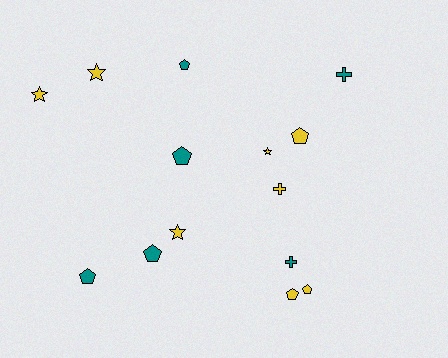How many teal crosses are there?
There are 2 teal crosses.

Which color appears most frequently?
Yellow, with 8 objects.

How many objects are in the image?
There are 14 objects.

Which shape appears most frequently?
Pentagon, with 7 objects.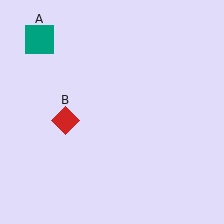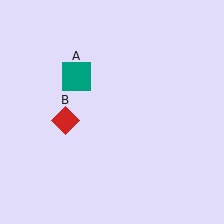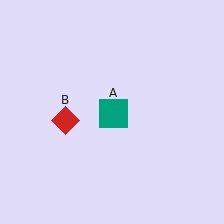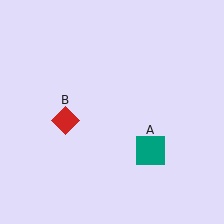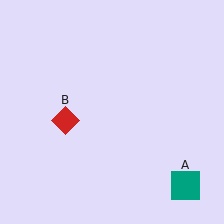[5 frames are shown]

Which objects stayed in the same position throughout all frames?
Red diamond (object B) remained stationary.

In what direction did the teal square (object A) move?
The teal square (object A) moved down and to the right.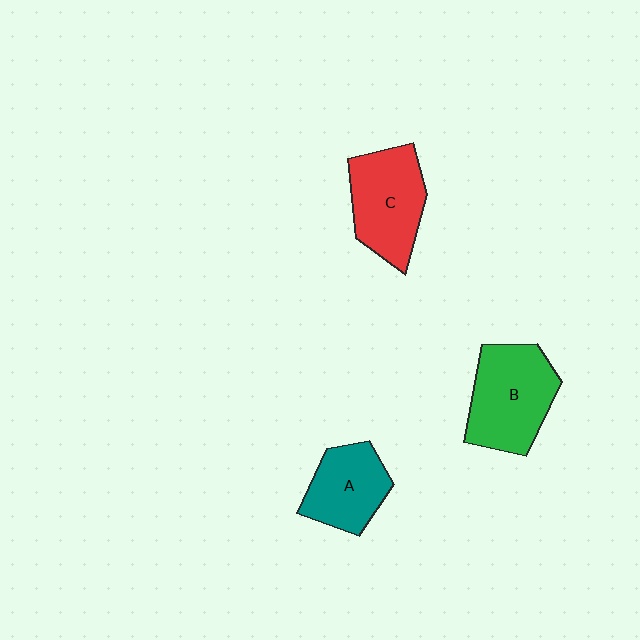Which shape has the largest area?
Shape B (green).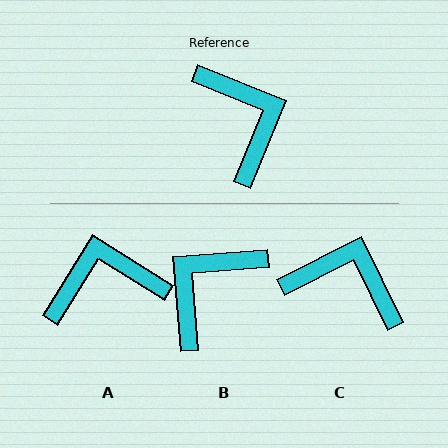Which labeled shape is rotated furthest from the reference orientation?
B, about 117 degrees away.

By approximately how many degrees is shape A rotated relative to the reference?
Approximately 80 degrees counter-clockwise.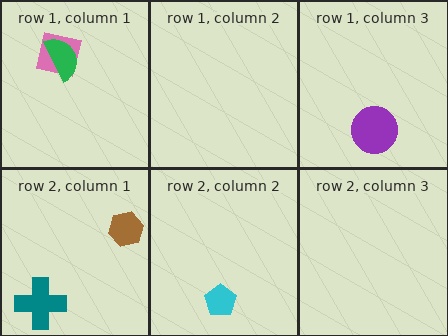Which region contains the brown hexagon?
The row 2, column 1 region.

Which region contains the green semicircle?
The row 1, column 1 region.